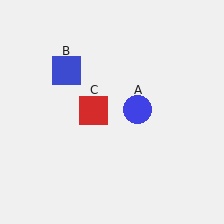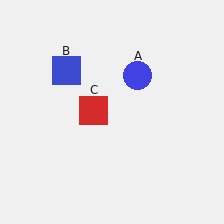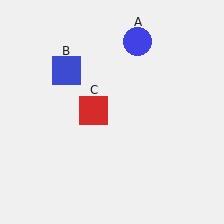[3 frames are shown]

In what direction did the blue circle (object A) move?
The blue circle (object A) moved up.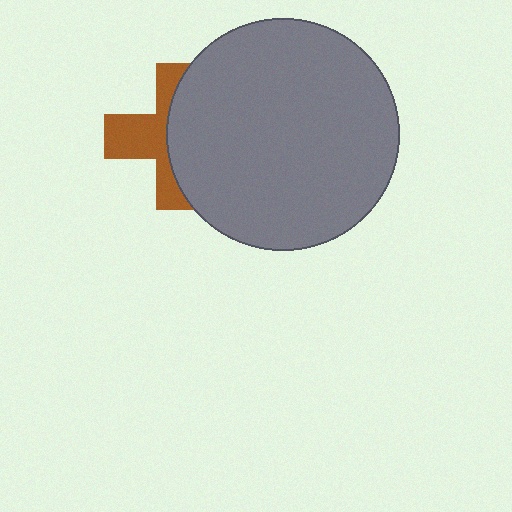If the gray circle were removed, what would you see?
You would see the complete brown cross.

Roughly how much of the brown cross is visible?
About half of it is visible (roughly 46%).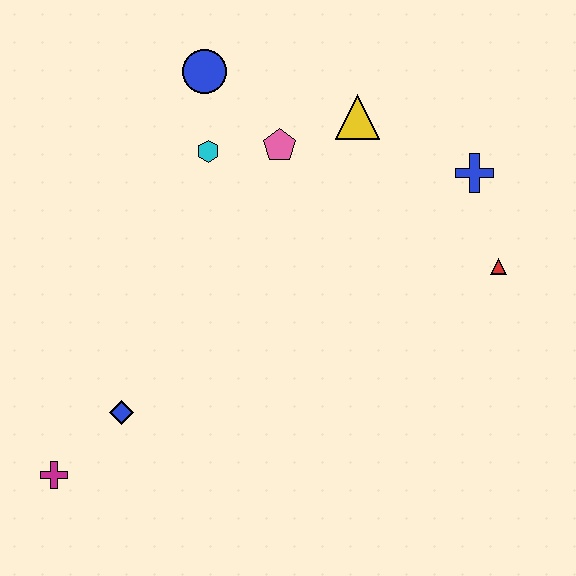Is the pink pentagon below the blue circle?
Yes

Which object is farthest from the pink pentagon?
The magenta cross is farthest from the pink pentagon.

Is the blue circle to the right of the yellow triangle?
No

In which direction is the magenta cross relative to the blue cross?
The magenta cross is to the left of the blue cross.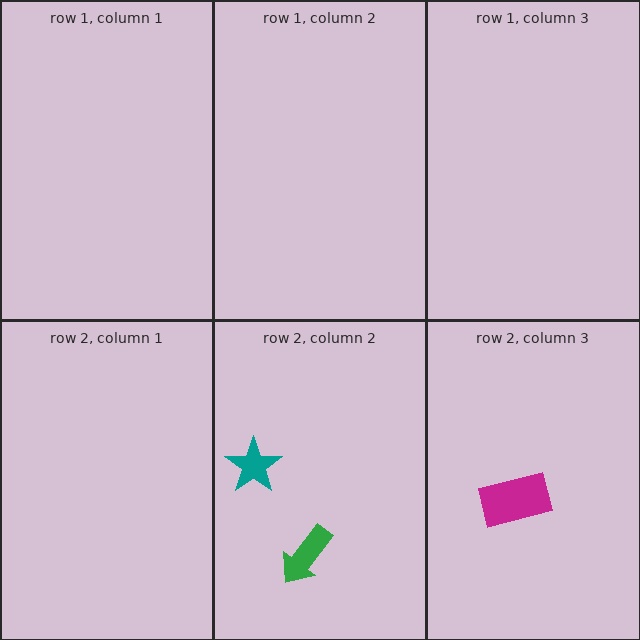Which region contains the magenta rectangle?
The row 2, column 3 region.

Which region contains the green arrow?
The row 2, column 2 region.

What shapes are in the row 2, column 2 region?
The green arrow, the teal star.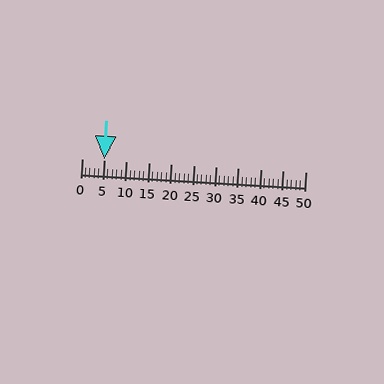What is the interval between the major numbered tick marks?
The major tick marks are spaced 5 units apart.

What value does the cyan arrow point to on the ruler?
The cyan arrow points to approximately 5.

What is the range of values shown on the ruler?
The ruler shows values from 0 to 50.